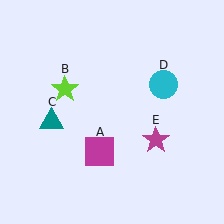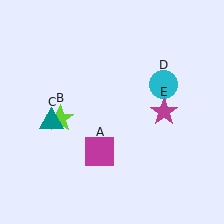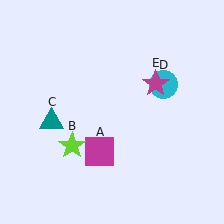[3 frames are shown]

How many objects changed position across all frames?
2 objects changed position: lime star (object B), magenta star (object E).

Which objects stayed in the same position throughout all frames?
Magenta square (object A) and teal triangle (object C) and cyan circle (object D) remained stationary.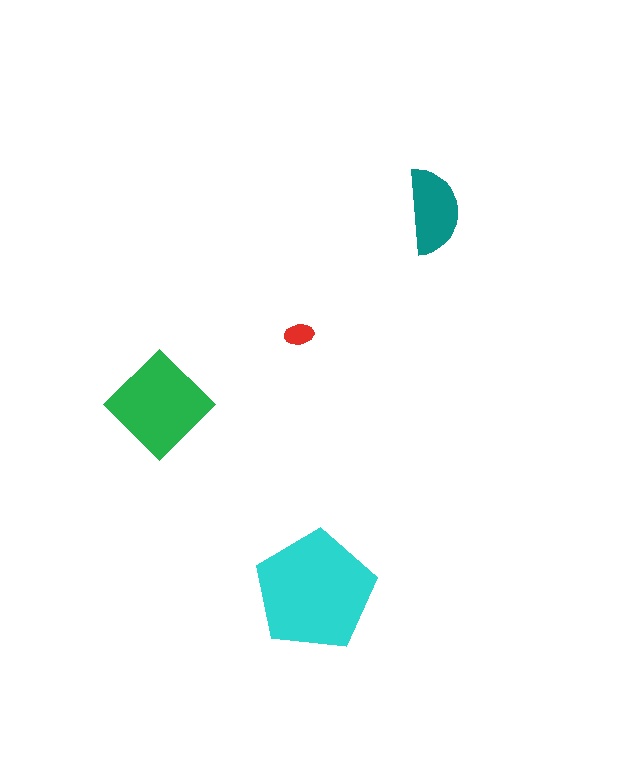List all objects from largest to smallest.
The cyan pentagon, the green diamond, the teal semicircle, the red ellipse.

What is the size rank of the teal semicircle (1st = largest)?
3rd.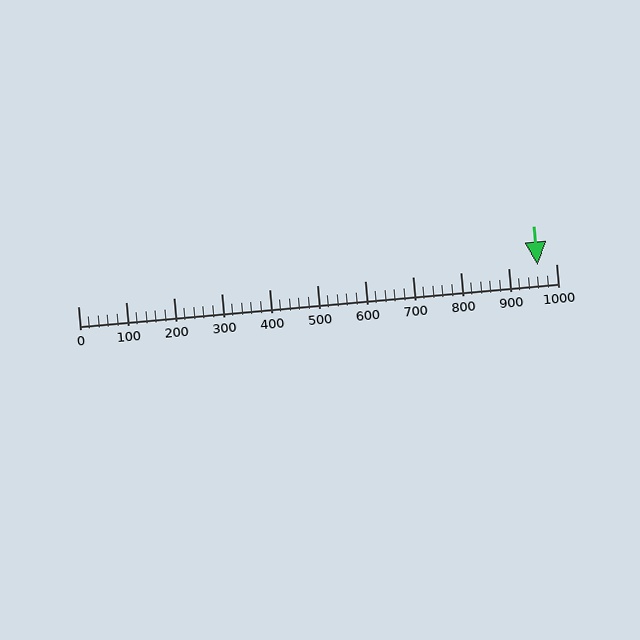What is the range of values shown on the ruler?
The ruler shows values from 0 to 1000.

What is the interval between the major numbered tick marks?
The major tick marks are spaced 100 units apart.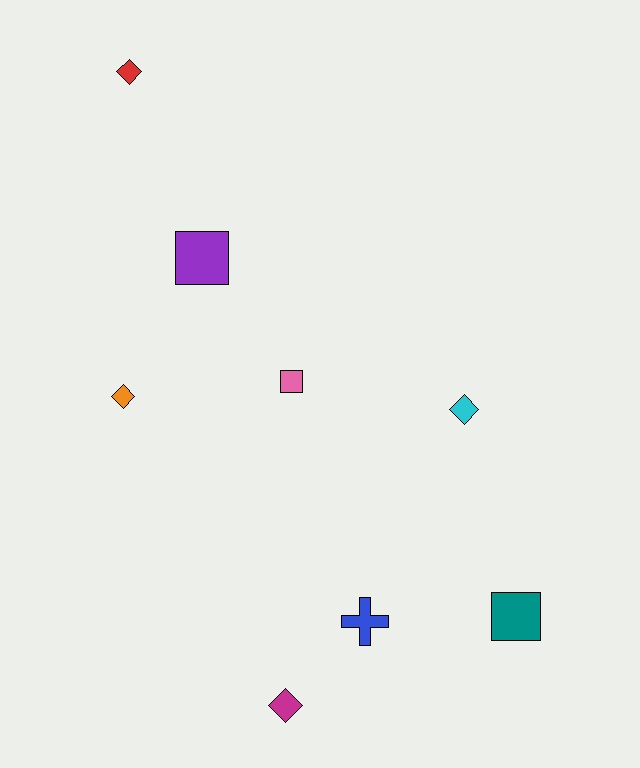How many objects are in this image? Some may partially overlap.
There are 8 objects.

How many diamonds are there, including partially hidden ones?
There are 4 diamonds.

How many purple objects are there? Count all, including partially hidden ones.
There is 1 purple object.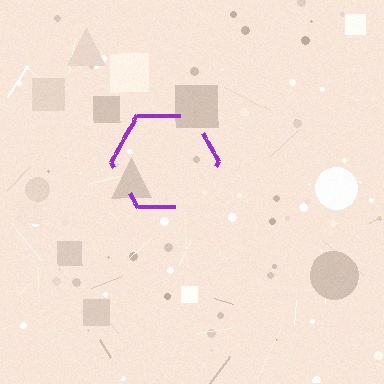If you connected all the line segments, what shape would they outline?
They would outline a hexagon.